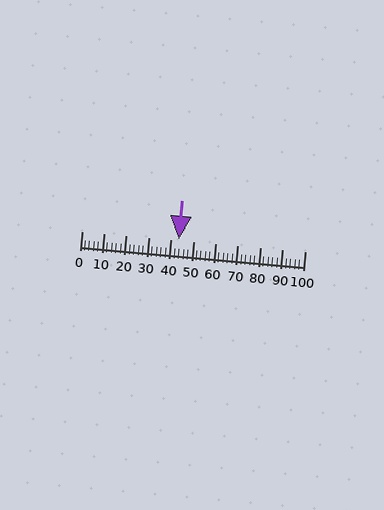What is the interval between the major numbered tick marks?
The major tick marks are spaced 10 units apart.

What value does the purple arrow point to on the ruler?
The purple arrow points to approximately 43.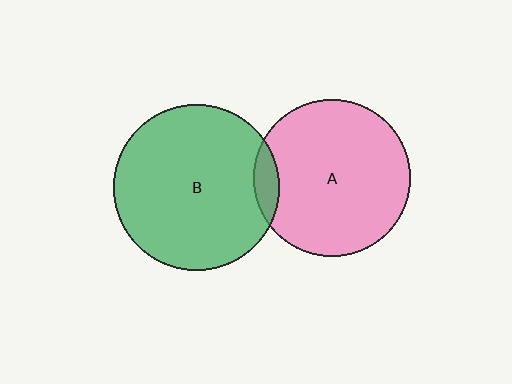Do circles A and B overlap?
Yes.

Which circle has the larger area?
Circle B (green).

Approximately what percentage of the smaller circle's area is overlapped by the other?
Approximately 10%.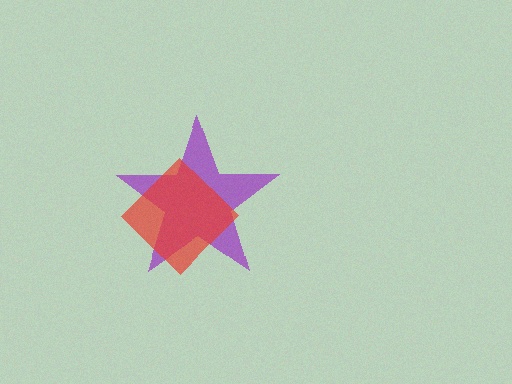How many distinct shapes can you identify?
There are 2 distinct shapes: a purple star, a red diamond.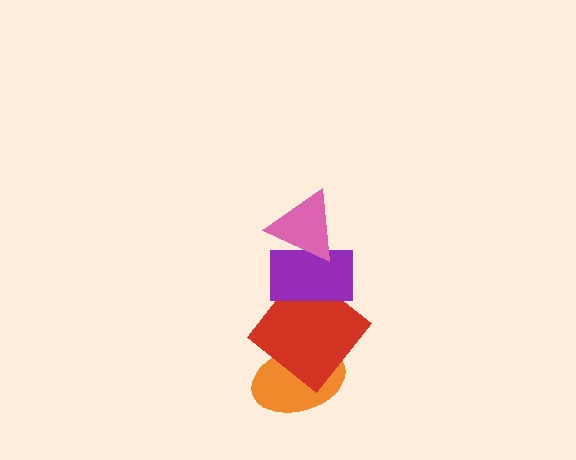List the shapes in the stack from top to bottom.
From top to bottom: the pink triangle, the purple rectangle, the red diamond, the orange ellipse.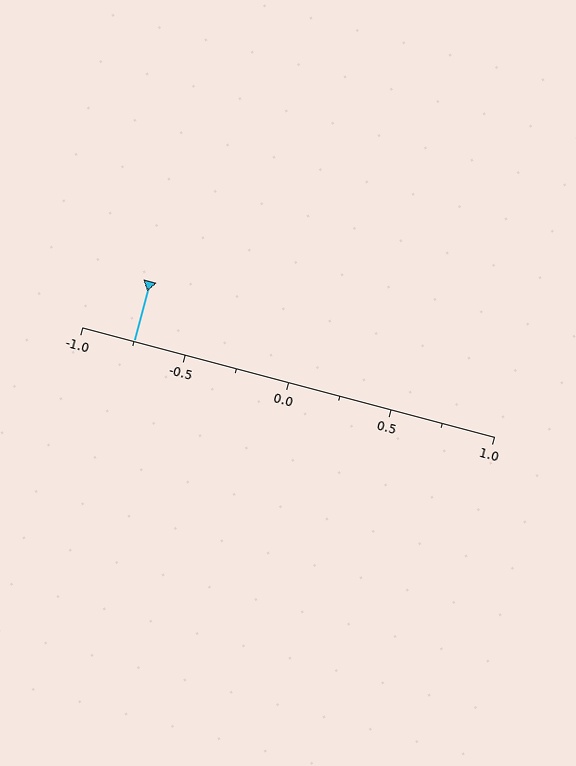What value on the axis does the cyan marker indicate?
The marker indicates approximately -0.75.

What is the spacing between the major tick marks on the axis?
The major ticks are spaced 0.5 apart.